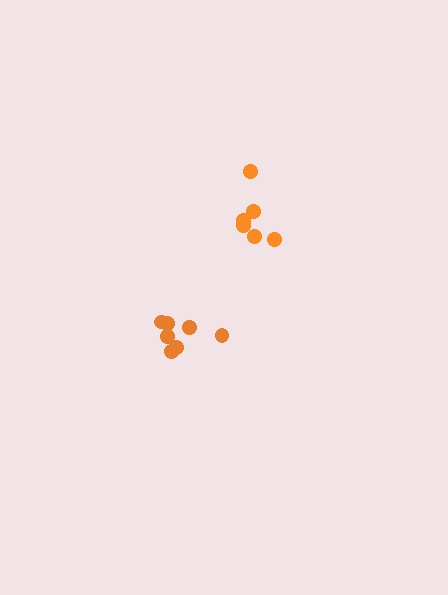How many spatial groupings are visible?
There are 2 spatial groupings.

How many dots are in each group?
Group 1: 6 dots, Group 2: 7 dots (13 total).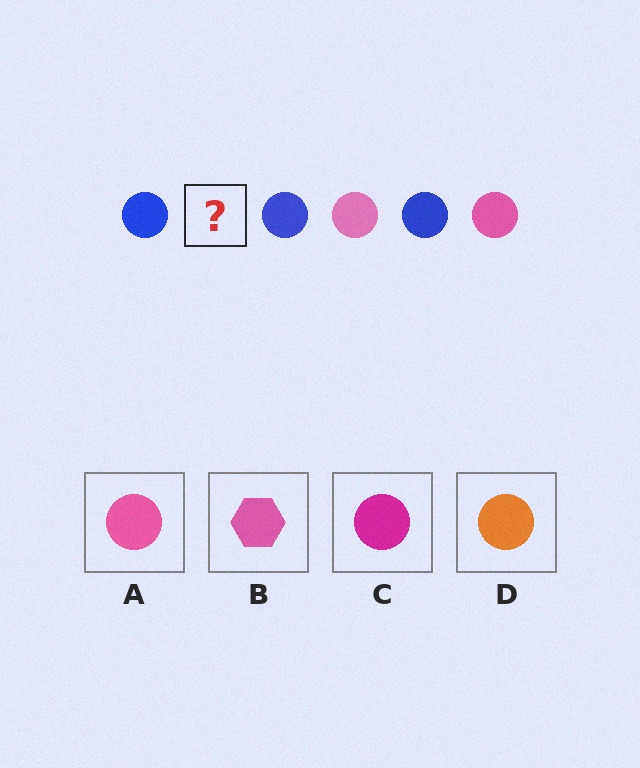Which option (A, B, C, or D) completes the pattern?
A.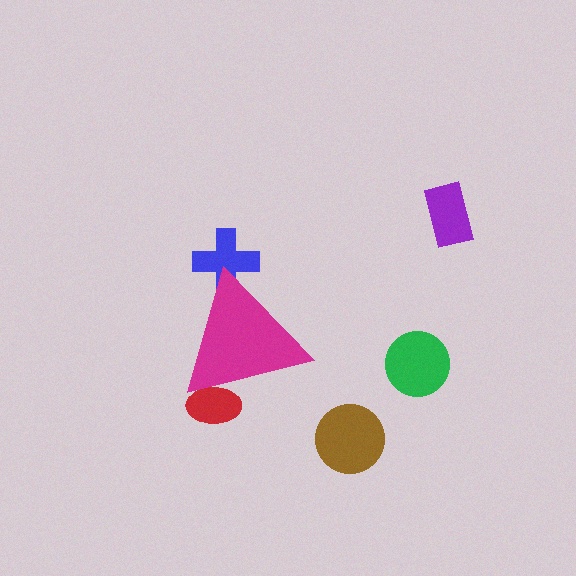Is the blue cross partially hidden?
Yes, the blue cross is partially hidden behind the magenta triangle.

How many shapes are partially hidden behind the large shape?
2 shapes are partially hidden.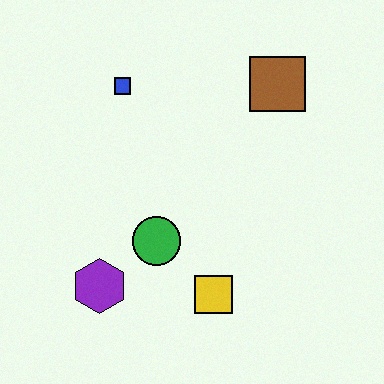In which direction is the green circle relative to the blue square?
The green circle is below the blue square.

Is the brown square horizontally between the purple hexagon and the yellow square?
No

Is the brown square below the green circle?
No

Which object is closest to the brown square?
The blue square is closest to the brown square.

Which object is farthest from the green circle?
The brown square is farthest from the green circle.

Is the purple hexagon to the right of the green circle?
No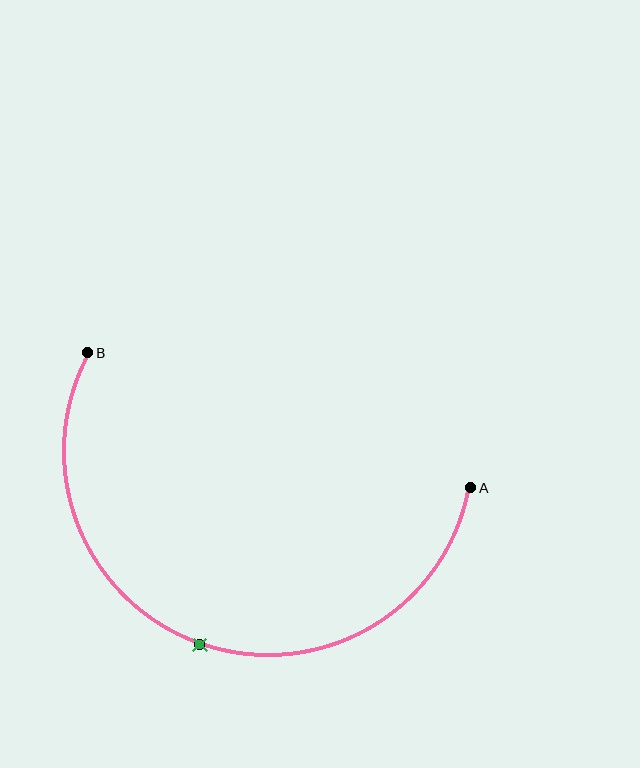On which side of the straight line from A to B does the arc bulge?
The arc bulges below the straight line connecting A and B.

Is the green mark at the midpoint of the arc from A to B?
Yes. The green mark lies on the arc at equal arc-length from both A and B — it is the arc midpoint.